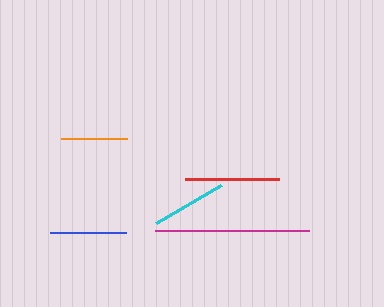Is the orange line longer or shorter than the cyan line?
The cyan line is longer than the orange line.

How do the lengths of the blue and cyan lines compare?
The blue and cyan lines are approximately the same length.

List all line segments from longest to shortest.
From longest to shortest: magenta, red, blue, cyan, orange.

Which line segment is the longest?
The magenta line is the longest at approximately 155 pixels.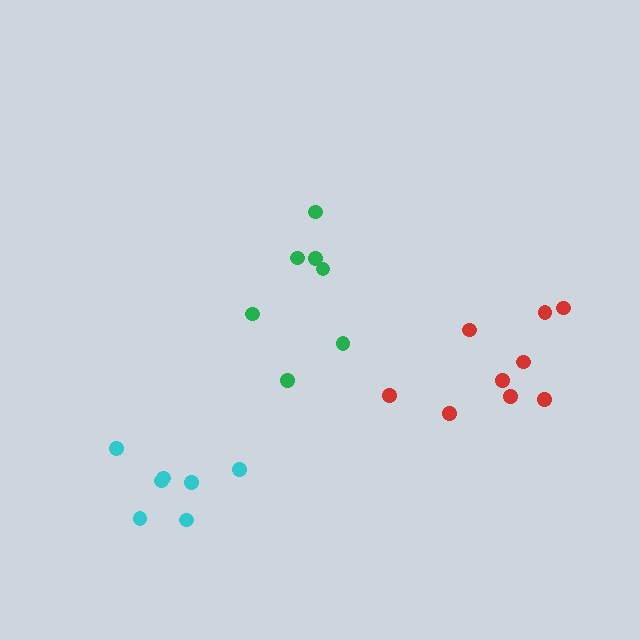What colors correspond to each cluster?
The clusters are colored: red, green, cyan.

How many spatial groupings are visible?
There are 3 spatial groupings.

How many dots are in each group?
Group 1: 9 dots, Group 2: 7 dots, Group 3: 7 dots (23 total).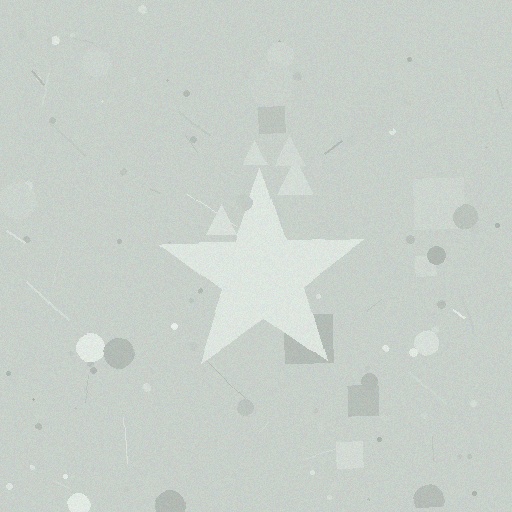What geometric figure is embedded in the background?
A star is embedded in the background.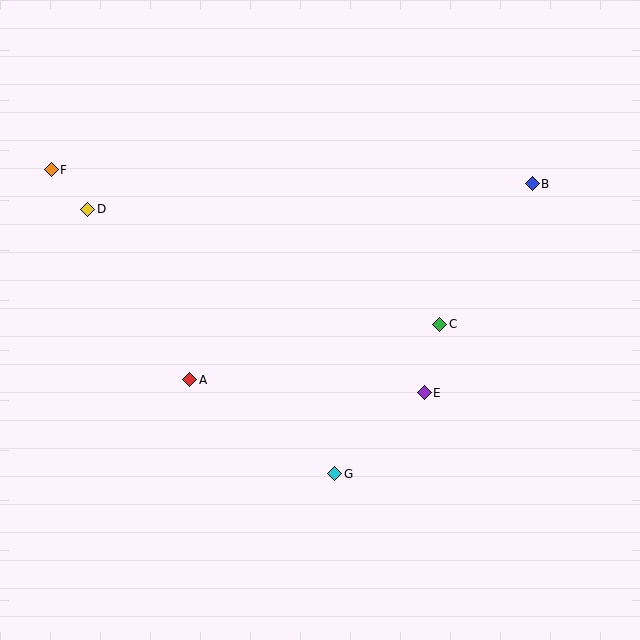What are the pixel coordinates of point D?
Point D is at (88, 209).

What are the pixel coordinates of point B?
Point B is at (532, 184).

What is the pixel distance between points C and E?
The distance between C and E is 70 pixels.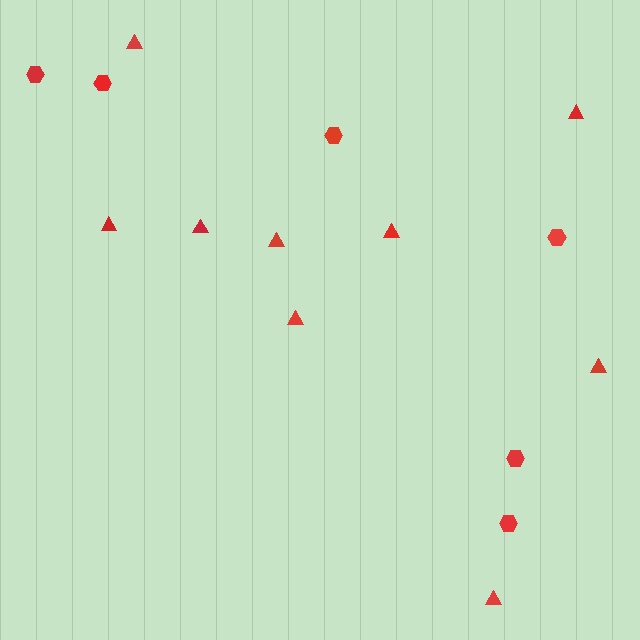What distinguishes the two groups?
There are 2 groups: one group of hexagons (6) and one group of triangles (9).